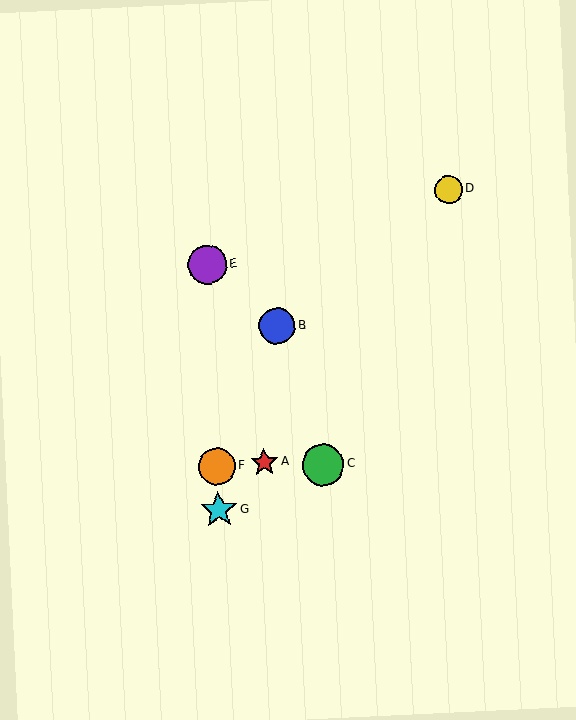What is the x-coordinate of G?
Object G is at x≈219.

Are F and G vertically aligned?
Yes, both are at x≈217.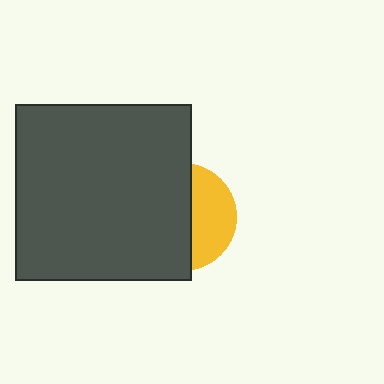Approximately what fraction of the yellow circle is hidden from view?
Roughly 60% of the yellow circle is hidden behind the dark gray square.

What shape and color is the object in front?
The object in front is a dark gray square.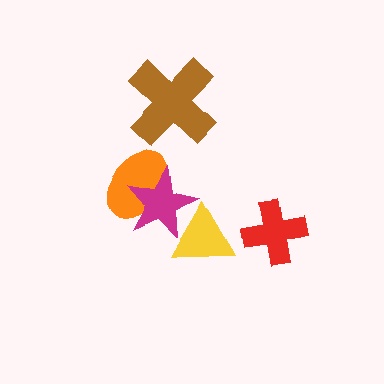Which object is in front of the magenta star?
The yellow triangle is in front of the magenta star.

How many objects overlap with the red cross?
0 objects overlap with the red cross.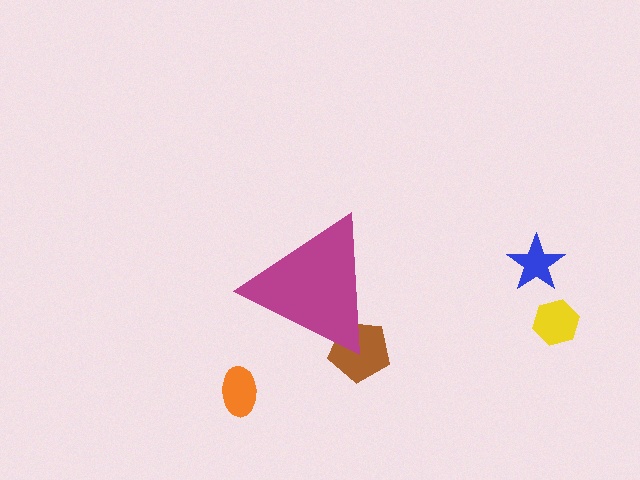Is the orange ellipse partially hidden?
No, the orange ellipse is fully visible.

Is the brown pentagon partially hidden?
Yes, the brown pentagon is partially hidden behind the magenta triangle.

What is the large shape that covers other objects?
A magenta triangle.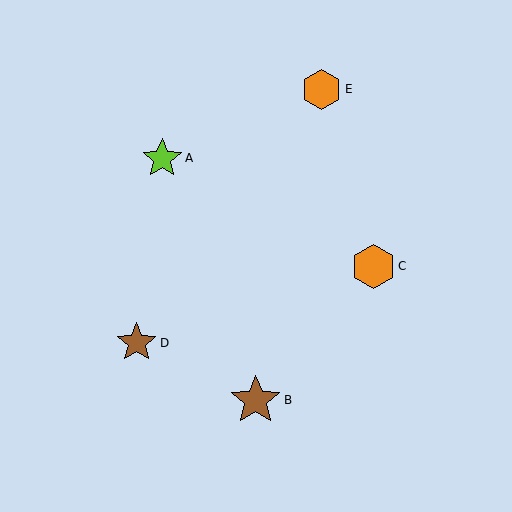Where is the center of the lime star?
The center of the lime star is at (162, 158).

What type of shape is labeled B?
Shape B is a brown star.